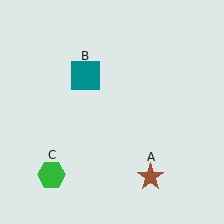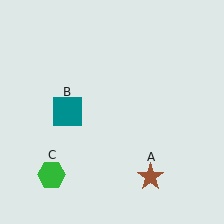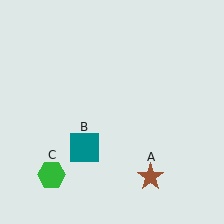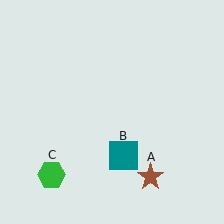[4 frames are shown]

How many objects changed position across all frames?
1 object changed position: teal square (object B).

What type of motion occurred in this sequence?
The teal square (object B) rotated counterclockwise around the center of the scene.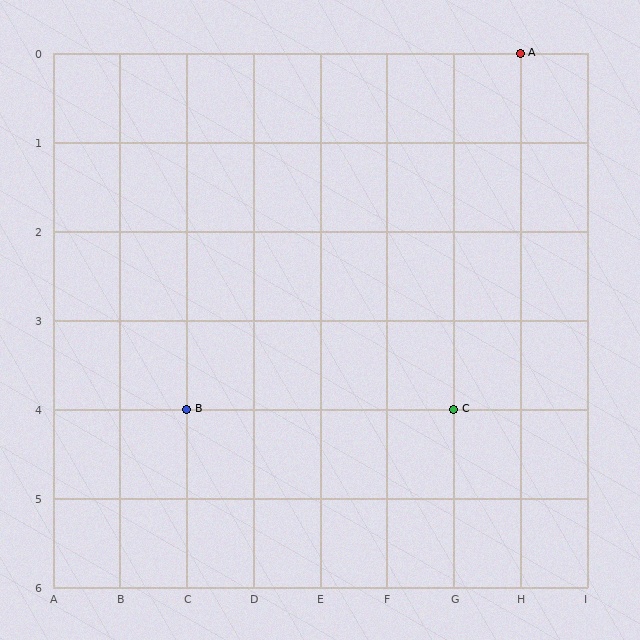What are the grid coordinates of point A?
Point A is at grid coordinates (H, 0).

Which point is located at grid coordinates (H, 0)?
Point A is at (H, 0).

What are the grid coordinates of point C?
Point C is at grid coordinates (G, 4).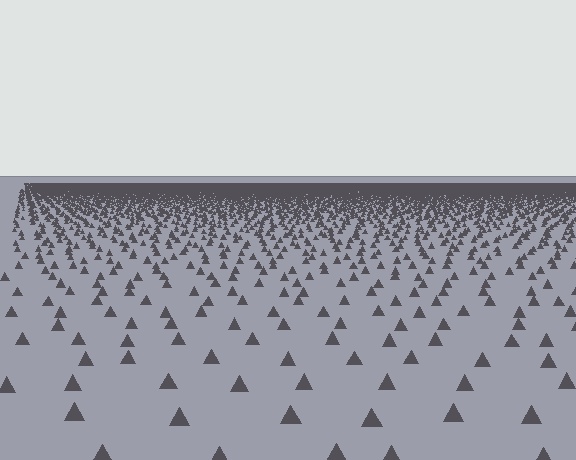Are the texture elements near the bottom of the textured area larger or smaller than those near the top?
Larger. Near the bottom, elements are closer to the viewer and appear at a bigger on-screen size.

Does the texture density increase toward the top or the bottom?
Density increases toward the top.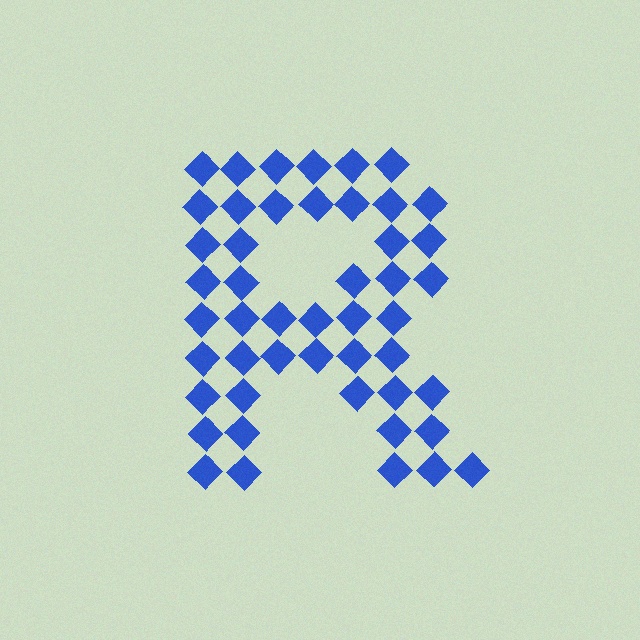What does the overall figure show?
The overall figure shows the letter R.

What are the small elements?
The small elements are diamonds.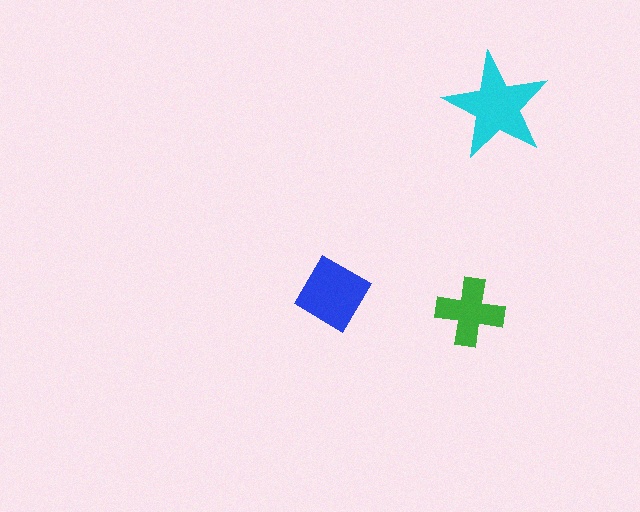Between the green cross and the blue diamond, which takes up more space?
The blue diamond.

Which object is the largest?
The cyan star.